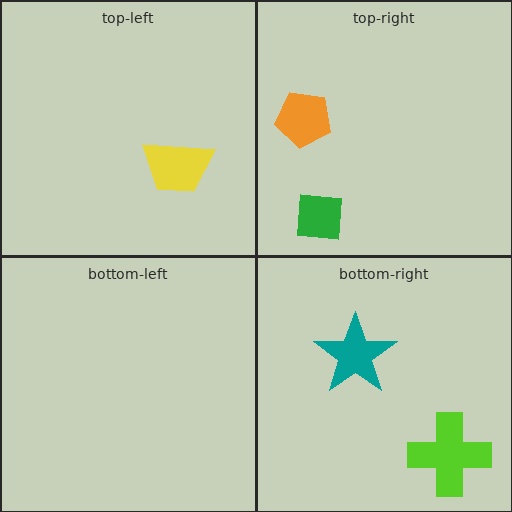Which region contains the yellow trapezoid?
The top-left region.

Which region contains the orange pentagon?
The top-right region.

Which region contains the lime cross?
The bottom-right region.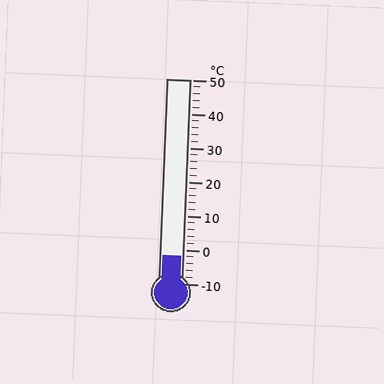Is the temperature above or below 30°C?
The temperature is below 30°C.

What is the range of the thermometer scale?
The thermometer scale ranges from -10°C to 50°C.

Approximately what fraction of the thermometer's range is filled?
The thermometer is filled to approximately 15% of its range.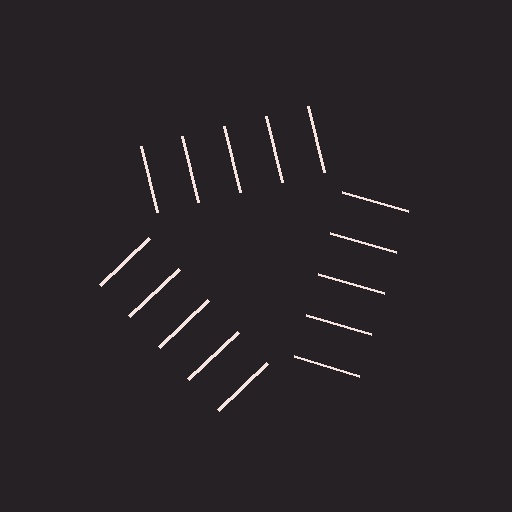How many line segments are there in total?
15 — 5 along each of the 3 edges.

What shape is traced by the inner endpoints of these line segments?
An illusory triangle — the line segments terminate on its edges but no continuous stroke is drawn.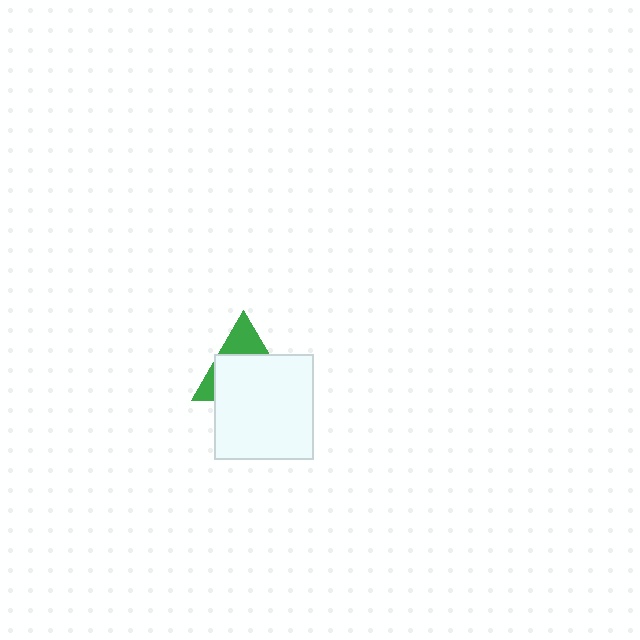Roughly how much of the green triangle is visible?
A small part of it is visible (roughly 32%).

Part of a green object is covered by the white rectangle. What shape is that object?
It is a triangle.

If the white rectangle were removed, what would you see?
You would see the complete green triangle.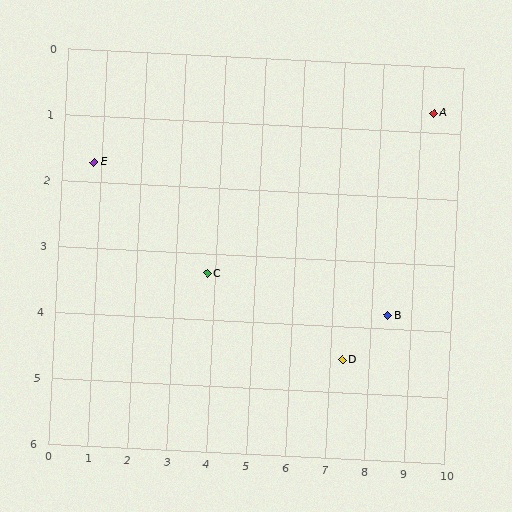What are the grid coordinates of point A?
Point A is at approximately (9.3, 0.7).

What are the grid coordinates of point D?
Point D is at approximately (7.3, 4.5).